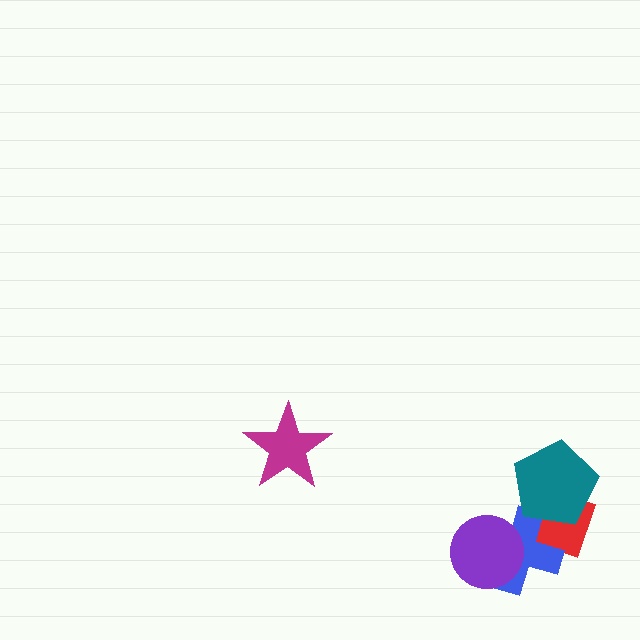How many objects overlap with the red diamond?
2 objects overlap with the red diamond.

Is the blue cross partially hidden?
Yes, it is partially covered by another shape.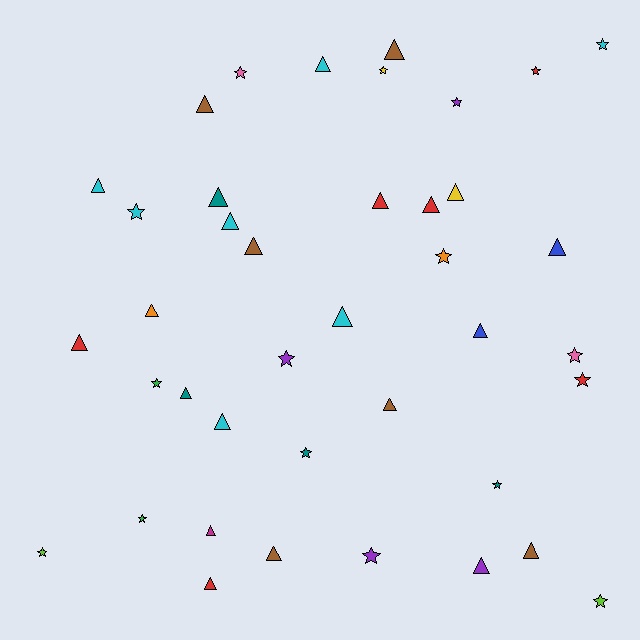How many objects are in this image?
There are 40 objects.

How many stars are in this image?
There are 17 stars.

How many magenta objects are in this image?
There is 1 magenta object.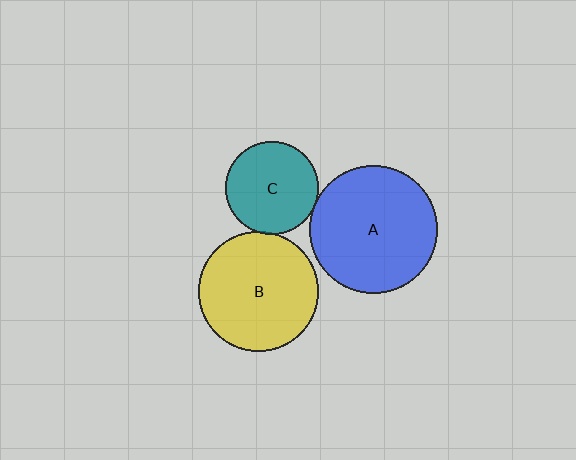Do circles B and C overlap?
Yes.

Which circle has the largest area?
Circle A (blue).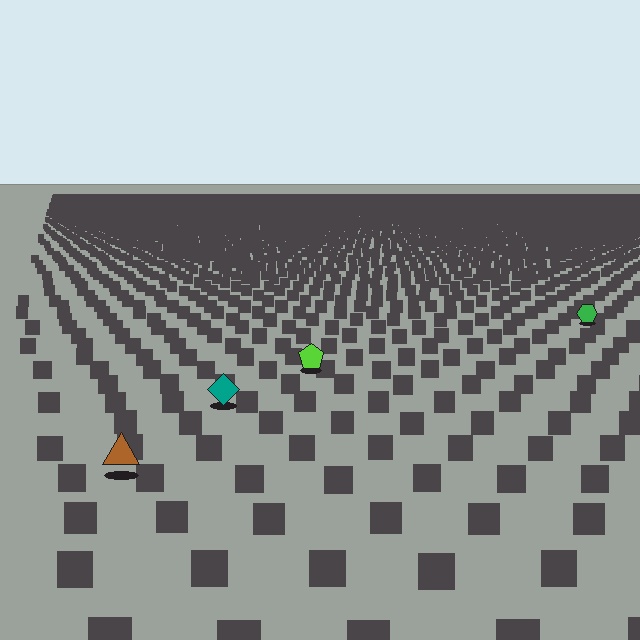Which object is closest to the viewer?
The brown triangle is closest. The texture marks near it are larger and more spread out.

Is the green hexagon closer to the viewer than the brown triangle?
No. The brown triangle is closer — you can tell from the texture gradient: the ground texture is coarser near it.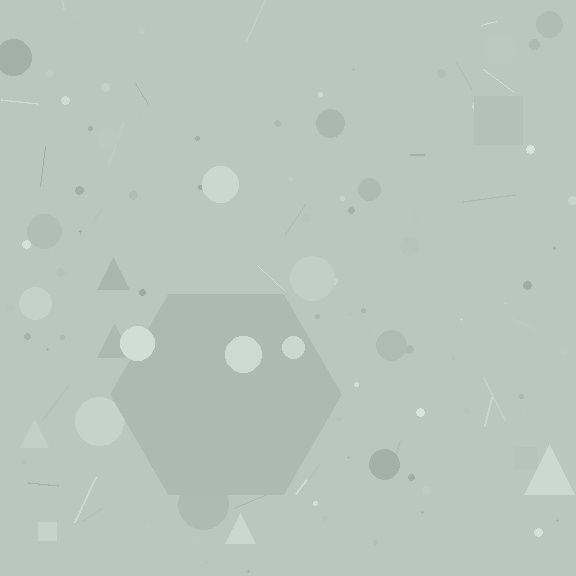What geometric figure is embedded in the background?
A hexagon is embedded in the background.